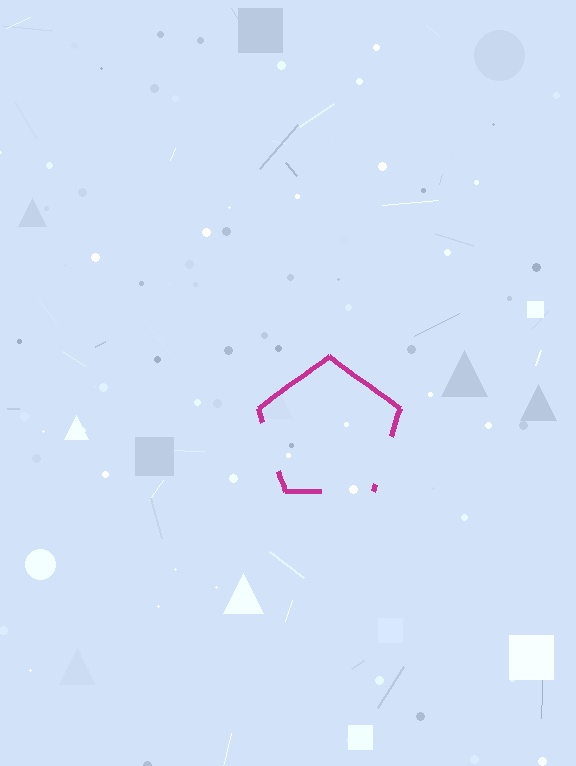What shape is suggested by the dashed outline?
The dashed outline suggests a pentagon.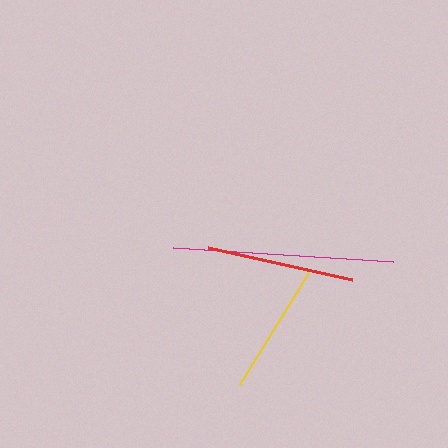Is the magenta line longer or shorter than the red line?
The magenta line is longer than the red line.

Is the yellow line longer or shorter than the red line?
The red line is longer than the yellow line.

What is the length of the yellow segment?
The yellow segment is approximately 132 pixels long.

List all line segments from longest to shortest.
From longest to shortest: magenta, red, yellow.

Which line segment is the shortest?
The yellow line is the shortest at approximately 132 pixels.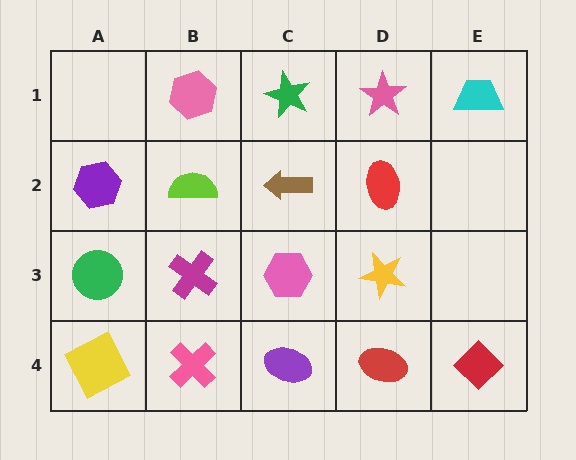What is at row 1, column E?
A cyan trapezoid.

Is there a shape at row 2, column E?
No, that cell is empty.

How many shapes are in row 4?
5 shapes.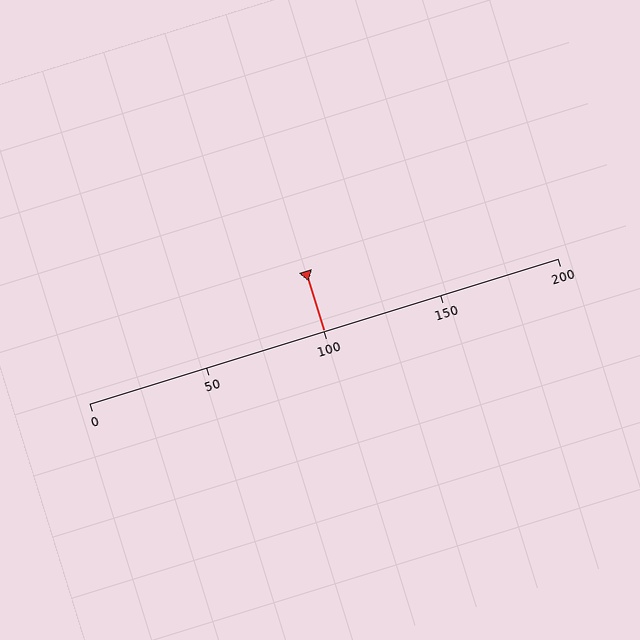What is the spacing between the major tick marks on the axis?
The major ticks are spaced 50 apart.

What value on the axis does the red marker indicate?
The marker indicates approximately 100.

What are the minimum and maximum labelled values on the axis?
The axis runs from 0 to 200.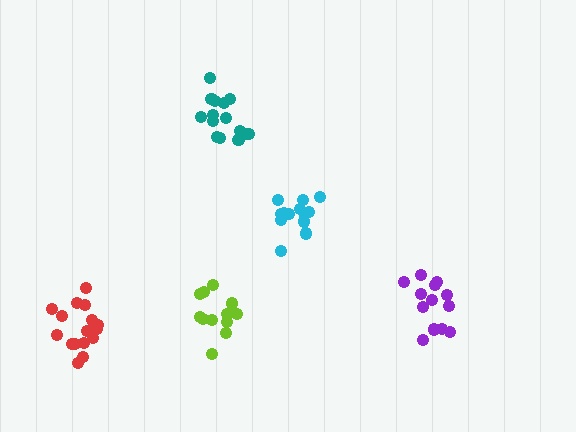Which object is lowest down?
The red cluster is bottommost.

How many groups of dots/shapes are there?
There are 5 groups.